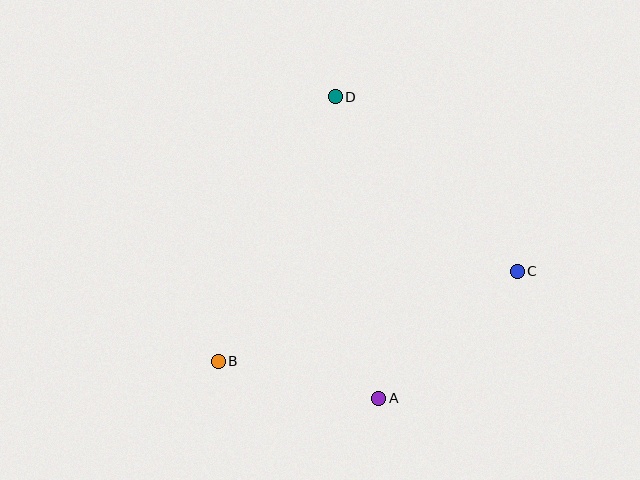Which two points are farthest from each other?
Points B and C are farthest from each other.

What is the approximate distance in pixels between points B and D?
The distance between B and D is approximately 289 pixels.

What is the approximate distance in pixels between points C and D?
The distance between C and D is approximately 252 pixels.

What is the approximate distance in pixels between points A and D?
The distance between A and D is approximately 305 pixels.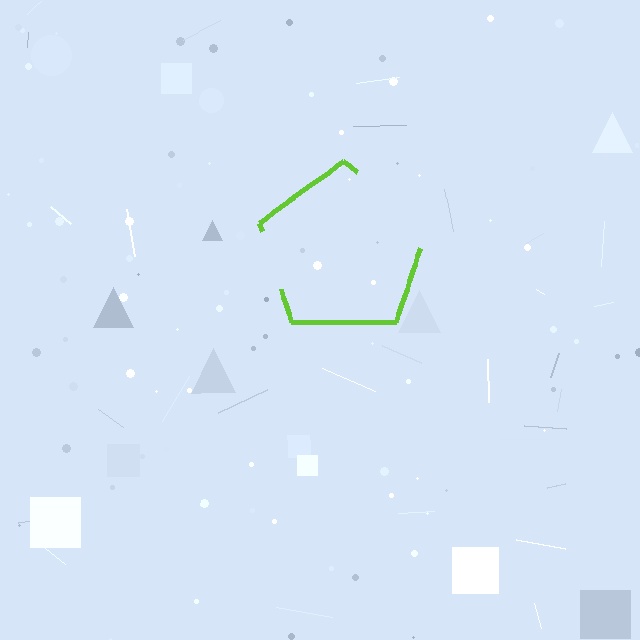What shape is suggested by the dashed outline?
The dashed outline suggests a pentagon.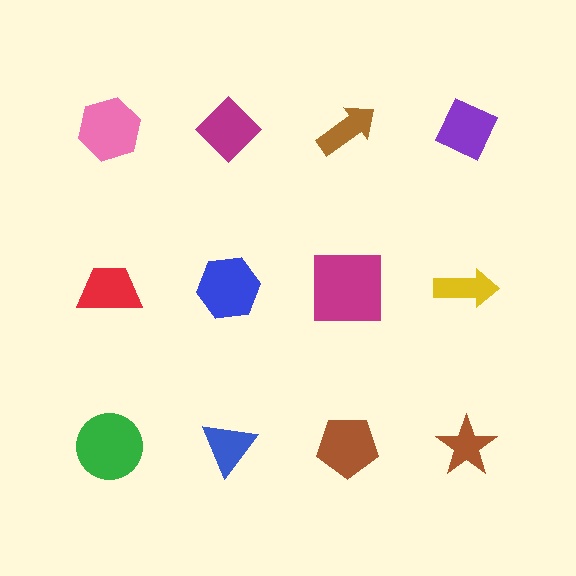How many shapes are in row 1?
4 shapes.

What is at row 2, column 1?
A red trapezoid.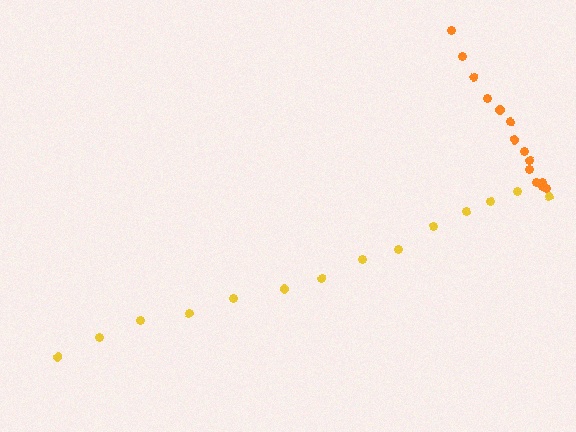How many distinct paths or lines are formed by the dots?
There are 2 distinct paths.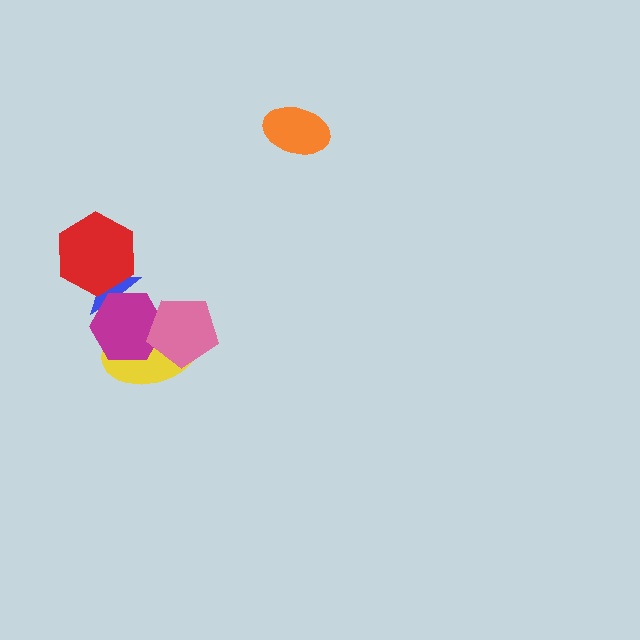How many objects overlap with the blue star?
2 objects overlap with the blue star.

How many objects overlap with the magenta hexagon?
3 objects overlap with the magenta hexagon.